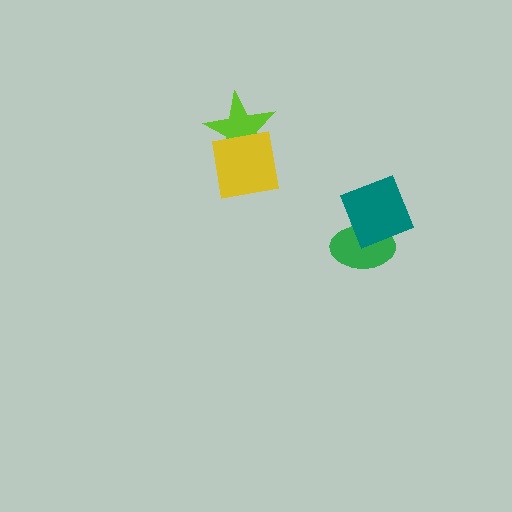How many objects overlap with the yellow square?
1 object overlaps with the yellow square.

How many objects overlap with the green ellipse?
1 object overlaps with the green ellipse.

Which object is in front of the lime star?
The yellow square is in front of the lime star.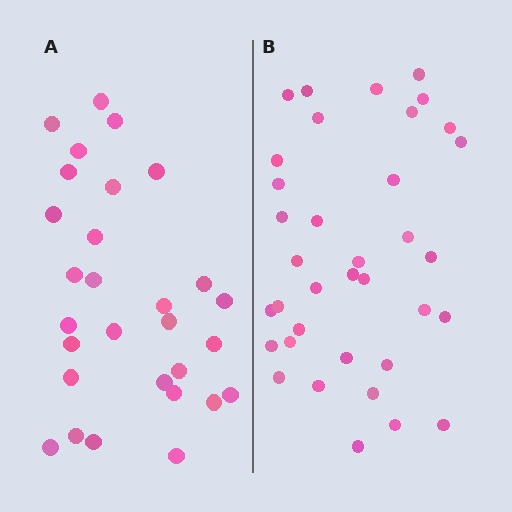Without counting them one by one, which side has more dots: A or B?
Region B (the right region) has more dots.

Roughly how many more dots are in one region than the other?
Region B has roughly 8 or so more dots than region A.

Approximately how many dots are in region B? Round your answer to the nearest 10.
About 40 dots. (The exact count is 36, which rounds to 40.)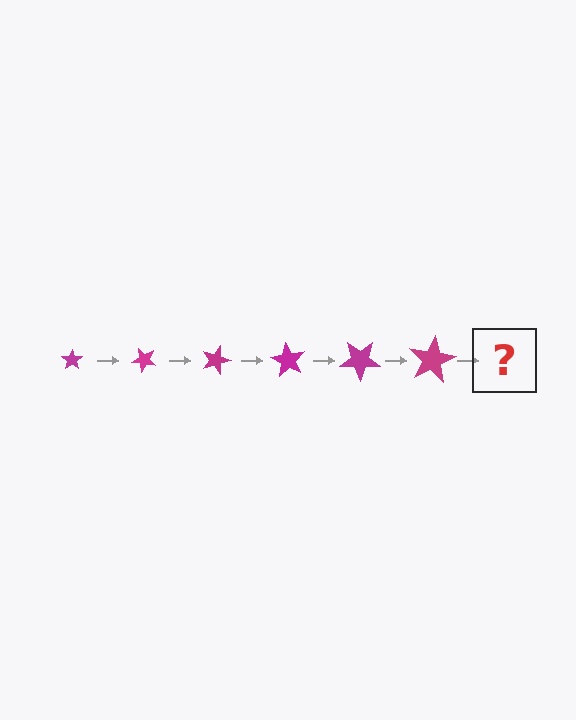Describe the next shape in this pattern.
It should be a star, larger than the previous one and rotated 270 degrees from the start.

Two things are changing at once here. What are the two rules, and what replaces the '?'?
The two rules are that the star grows larger each step and it rotates 45 degrees each step. The '?' should be a star, larger than the previous one and rotated 270 degrees from the start.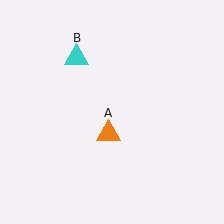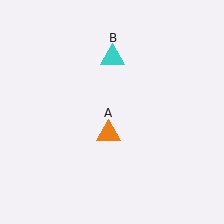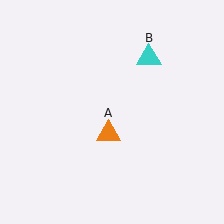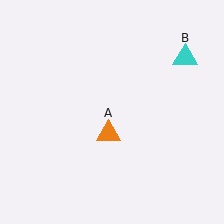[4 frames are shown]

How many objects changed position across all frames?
1 object changed position: cyan triangle (object B).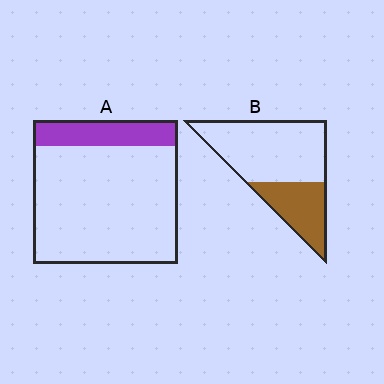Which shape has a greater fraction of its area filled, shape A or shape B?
Shape B.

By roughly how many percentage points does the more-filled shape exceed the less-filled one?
By roughly 15 percentage points (B over A).